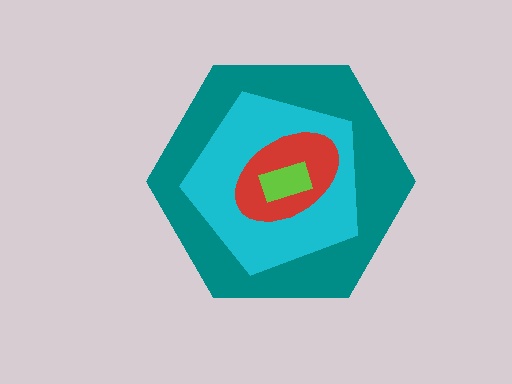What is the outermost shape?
The teal hexagon.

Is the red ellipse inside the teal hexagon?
Yes.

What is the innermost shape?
The lime rectangle.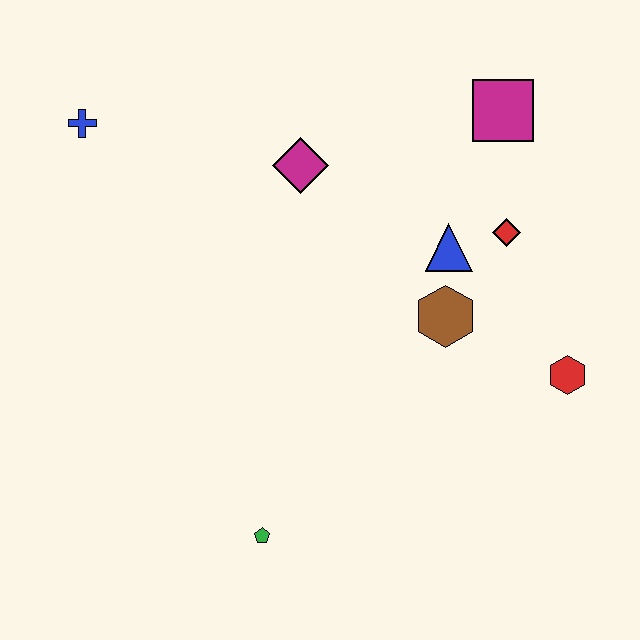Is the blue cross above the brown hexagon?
Yes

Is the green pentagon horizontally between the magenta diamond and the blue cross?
Yes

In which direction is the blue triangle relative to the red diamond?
The blue triangle is to the left of the red diamond.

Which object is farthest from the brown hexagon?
The blue cross is farthest from the brown hexagon.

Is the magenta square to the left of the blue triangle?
No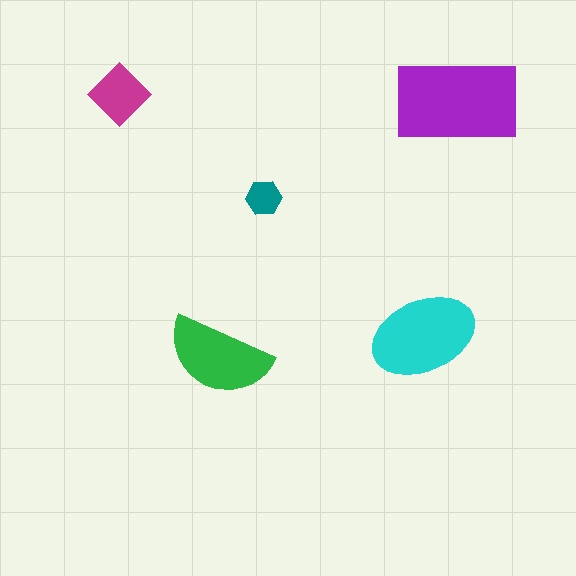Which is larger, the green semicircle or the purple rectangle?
The purple rectangle.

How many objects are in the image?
There are 5 objects in the image.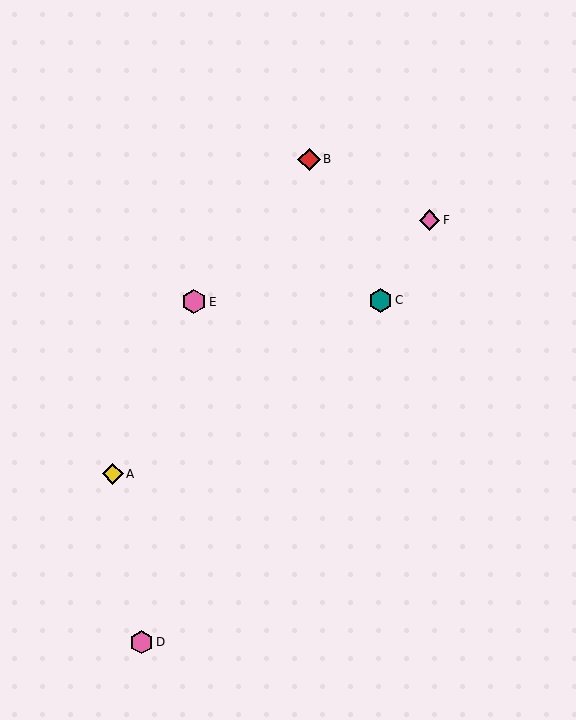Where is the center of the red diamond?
The center of the red diamond is at (309, 159).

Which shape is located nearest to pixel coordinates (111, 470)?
The yellow diamond (labeled A) at (113, 474) is nearest to that location.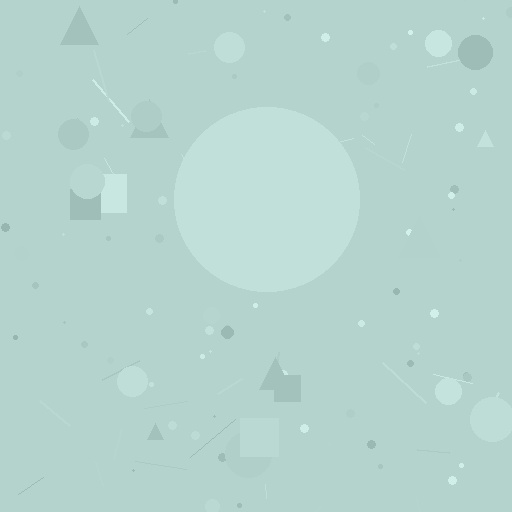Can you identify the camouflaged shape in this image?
The camouflaged shape is a circle.